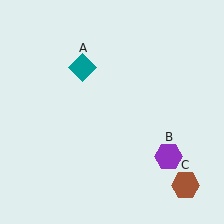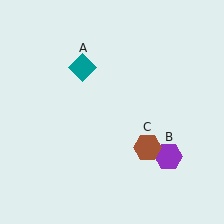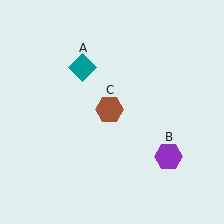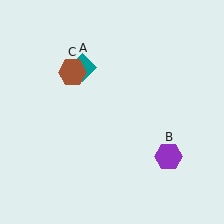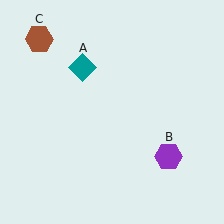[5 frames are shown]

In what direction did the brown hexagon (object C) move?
The brown hexagon (object C) moved up and to the left.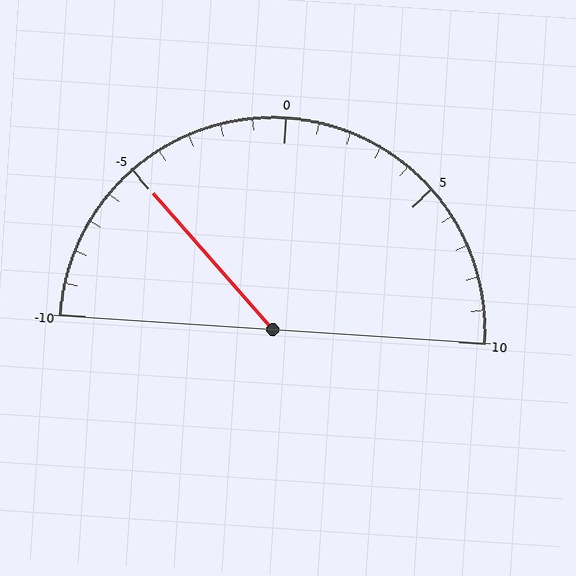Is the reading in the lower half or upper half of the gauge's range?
The reading is in the lower half of the range (-10 to 10).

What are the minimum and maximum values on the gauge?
The gauge ranges from -10 to 10.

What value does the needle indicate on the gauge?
The needle indicates approximately -5.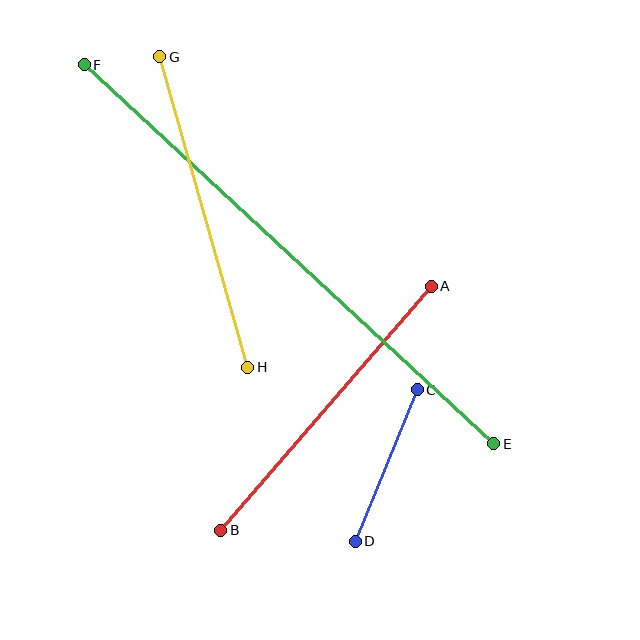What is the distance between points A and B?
The distance is approximately 322 pixels.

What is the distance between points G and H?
The distance is approximately 323 pixels.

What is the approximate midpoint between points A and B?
The midpoint is at approximately (326, 408) pixels.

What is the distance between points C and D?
The distance is approximately 164 pixels.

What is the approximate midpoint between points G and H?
The midpoint is at approximately (204, 212) pixels.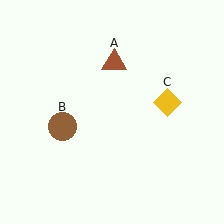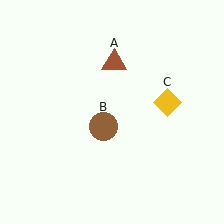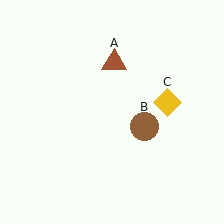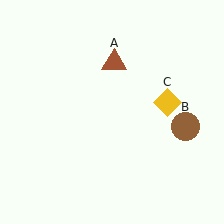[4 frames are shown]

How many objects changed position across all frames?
1 object changed position: brown circle (object B).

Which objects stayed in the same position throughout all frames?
Brown triangle (object A) and yellow diamond (object C) remained stationary.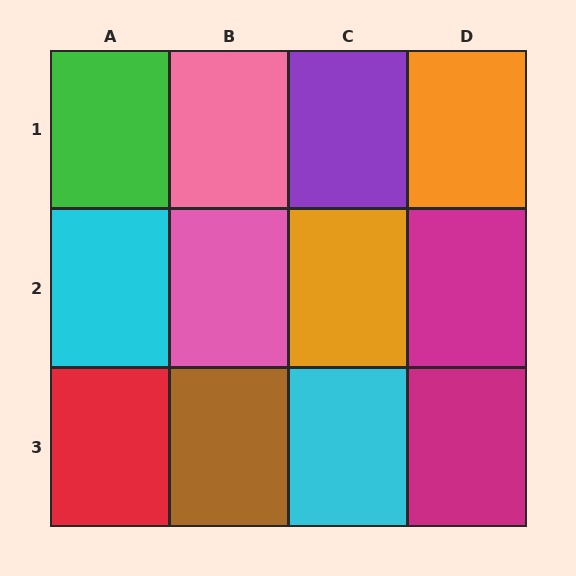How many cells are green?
1 cell is green.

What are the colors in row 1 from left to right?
Green, pink, purple, orange.